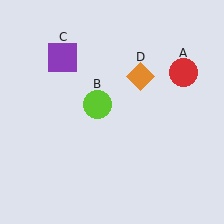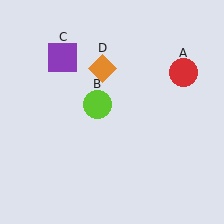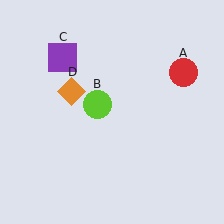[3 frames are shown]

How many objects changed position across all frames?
1 object changed position: orange diamond (object D).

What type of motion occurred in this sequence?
The orange diamond (object D) rotated counterclockwise around the center of the scene.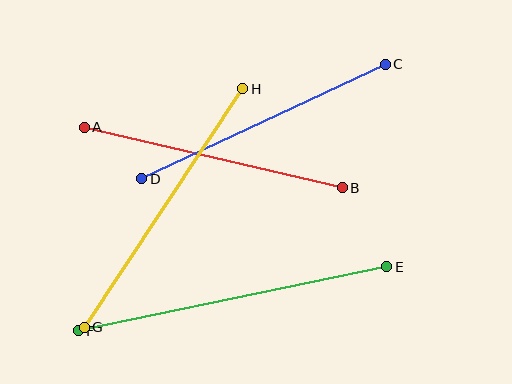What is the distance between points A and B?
The distance is approximately 265 pixels.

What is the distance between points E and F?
The distance is approximately 315 pixels.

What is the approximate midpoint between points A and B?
The midpoint is at approximately (213, 157) pixels.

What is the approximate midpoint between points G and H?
The midpoint is at approximately (164, 208) pixels.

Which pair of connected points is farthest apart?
Points E and F are farthest apart.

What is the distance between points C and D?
The distance is approximately 269 pixels.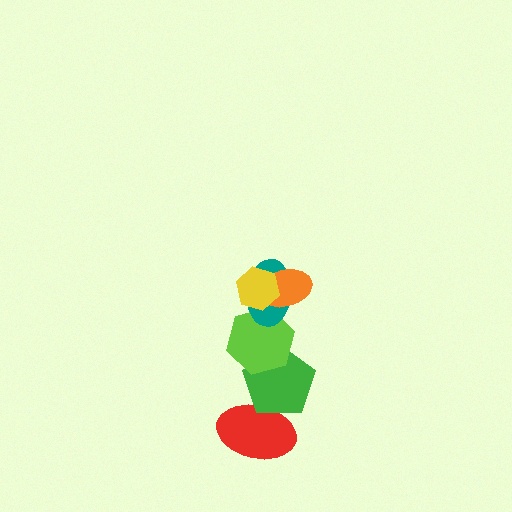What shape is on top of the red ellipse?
The green pentagon is on top of the red ellipse.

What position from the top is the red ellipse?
The red ellipse is 6th from the top.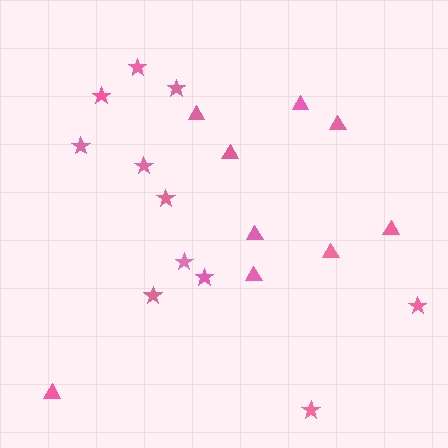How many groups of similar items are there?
There are 2 groups: one group of triangles (9) and one group of stars (11).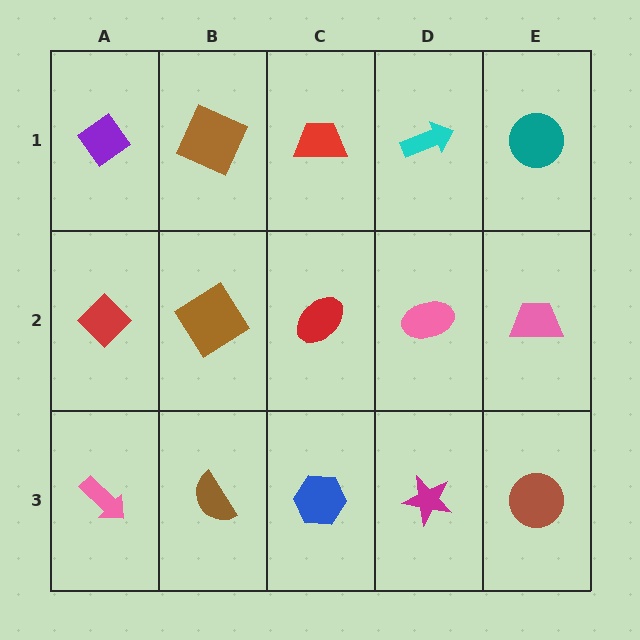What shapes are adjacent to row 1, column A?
A red diamond (row 2, column A), a brown square (row 1, column B).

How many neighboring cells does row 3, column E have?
2.